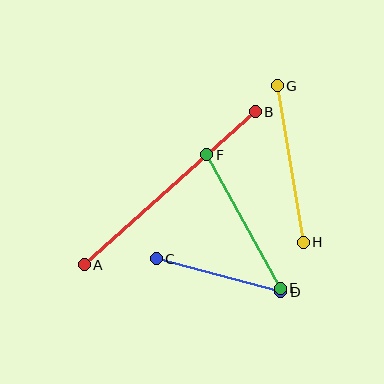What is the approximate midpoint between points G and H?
The midpoint is at approximately (290, 164) pixels.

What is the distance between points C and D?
The distance is approximately 129 pixels.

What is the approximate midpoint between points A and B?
The midpoint is at approximately (170, 188) pixels.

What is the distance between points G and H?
The distance is approximately 158 pixels.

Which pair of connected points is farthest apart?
Points A and B are farthest apart.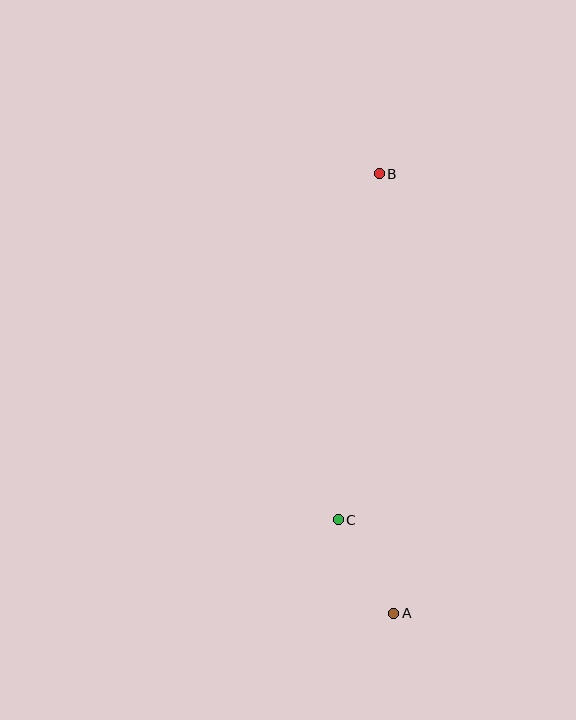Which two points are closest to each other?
Points A and C are closest to each other.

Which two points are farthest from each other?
Points A and B are farthest from each other.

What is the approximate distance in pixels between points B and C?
The distance between B and C is approximately 348 pixels.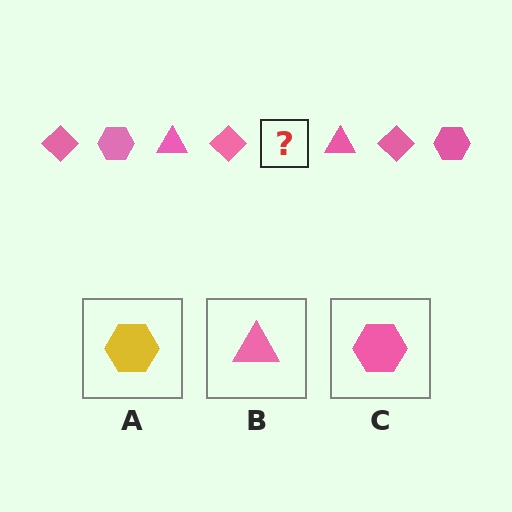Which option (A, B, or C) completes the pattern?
C.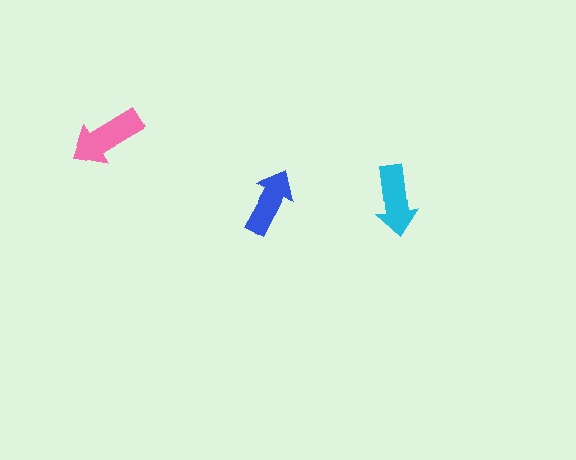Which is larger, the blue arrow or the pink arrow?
The pink one.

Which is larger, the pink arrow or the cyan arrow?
The pink one.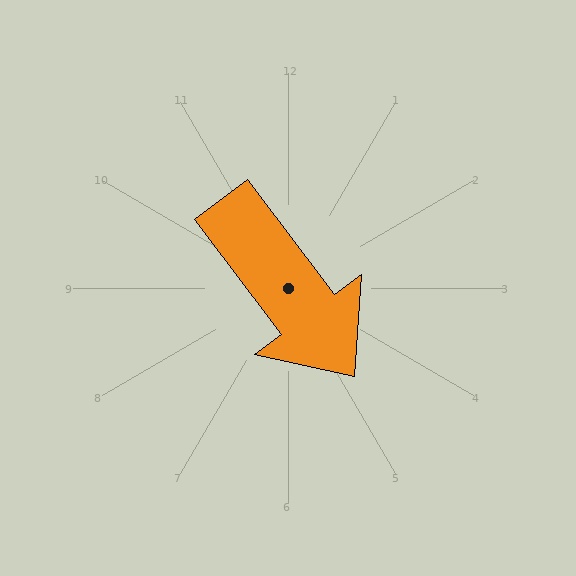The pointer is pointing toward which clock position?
Roughly 5 o'clock.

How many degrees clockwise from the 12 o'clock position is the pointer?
Approximately 143 degrees.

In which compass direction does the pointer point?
Southeast.